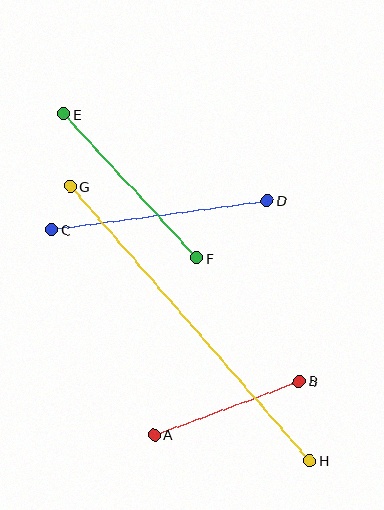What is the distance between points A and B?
The distance is approximately 155 pixels.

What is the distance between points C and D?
The distance is approximately 217 pixels.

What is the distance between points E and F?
The distance is approximately 196 pixels.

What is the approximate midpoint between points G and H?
The midpoint is at approximately (190, 323) pixels.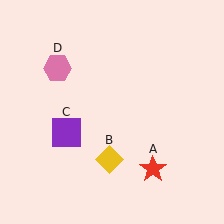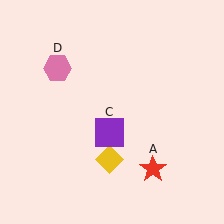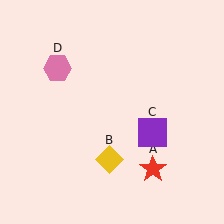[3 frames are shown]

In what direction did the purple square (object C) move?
The purple square (object C) moved right.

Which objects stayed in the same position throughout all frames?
Red star (object A) and yellow diamond (object B) and pink hexagon (object D) remained stationary.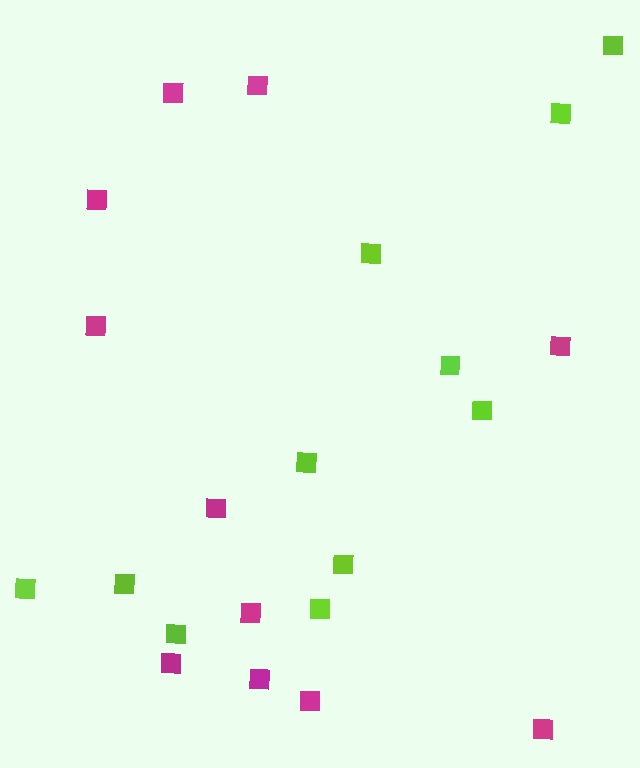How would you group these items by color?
There are 2 groups: one group of magenta squares (11) and one group of lime squares (11).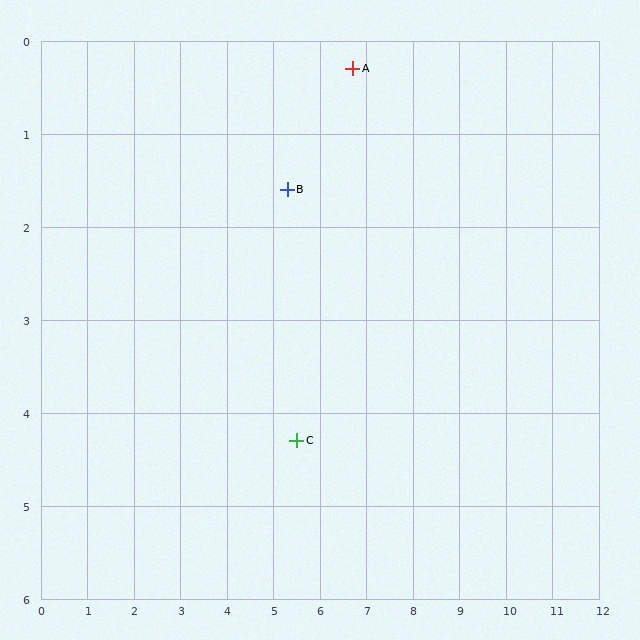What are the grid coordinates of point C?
Point C is at approximately (5.5, 4.3).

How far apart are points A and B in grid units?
Points A and B are about 1.9 grid units apart.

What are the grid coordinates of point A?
Point A is at approximately (6.7, 0.3).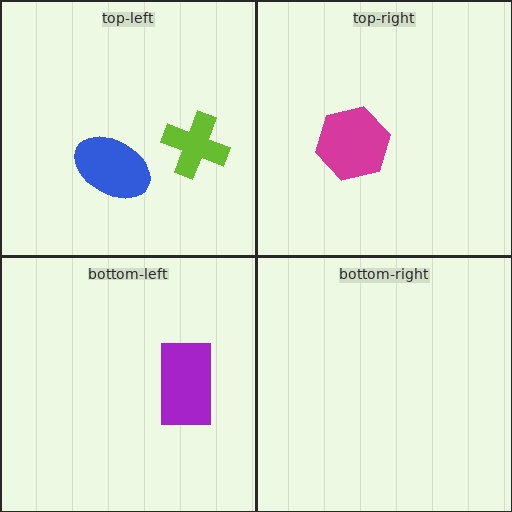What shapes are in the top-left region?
The lime cross, the blue ellipse.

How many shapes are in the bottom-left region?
1.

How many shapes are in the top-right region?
1.